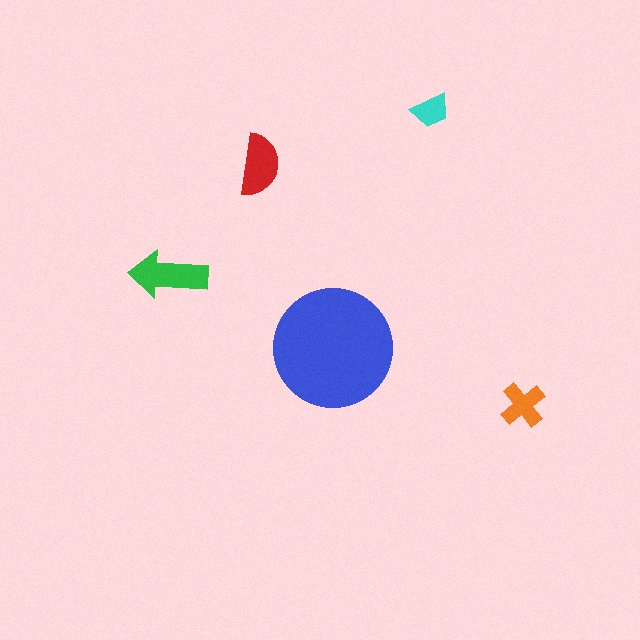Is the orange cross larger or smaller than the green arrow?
Smaller.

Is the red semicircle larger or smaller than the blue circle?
Smaller.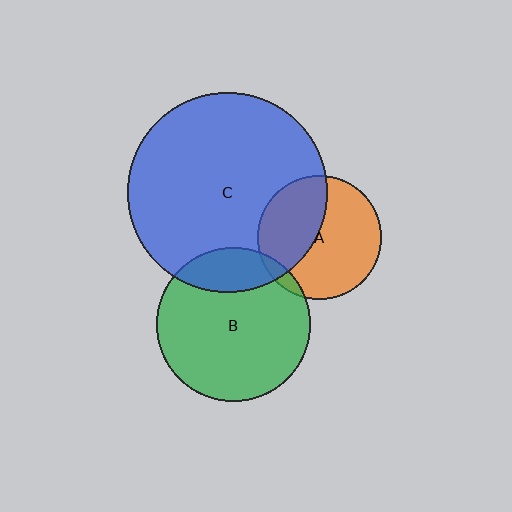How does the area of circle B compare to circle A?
Approximately 1.5 times.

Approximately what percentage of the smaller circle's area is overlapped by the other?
Approximately 20%.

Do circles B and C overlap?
Yes.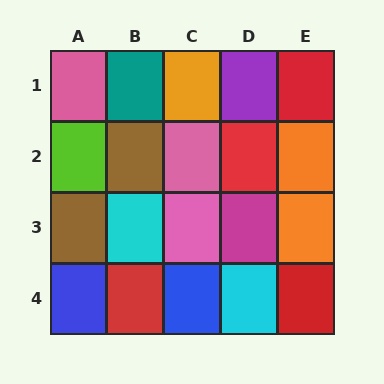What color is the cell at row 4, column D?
Cyan.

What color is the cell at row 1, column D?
Purple.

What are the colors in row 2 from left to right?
Lime, brown, pink, red, orange.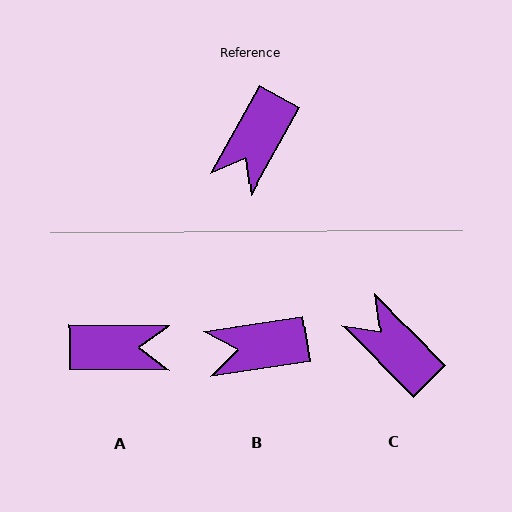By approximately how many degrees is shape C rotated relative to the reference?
Approximately 107 degrees clockwise.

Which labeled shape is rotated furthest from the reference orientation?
A, about 118 degrees away.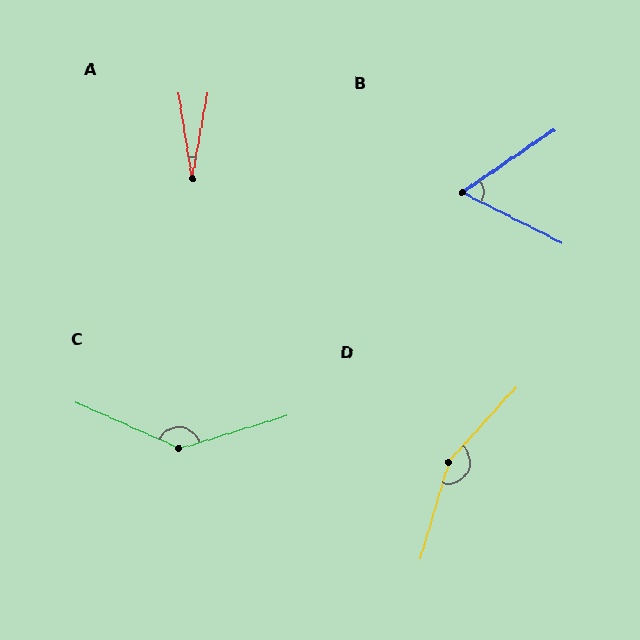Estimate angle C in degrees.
Approximately 139 degrees.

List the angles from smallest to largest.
A (19°), B (61°), C (139°), D (154°).